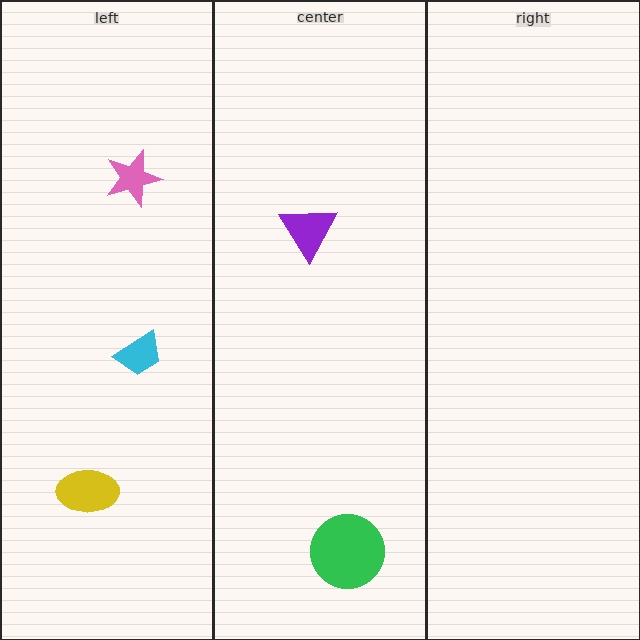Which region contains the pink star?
The left region.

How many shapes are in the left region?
3.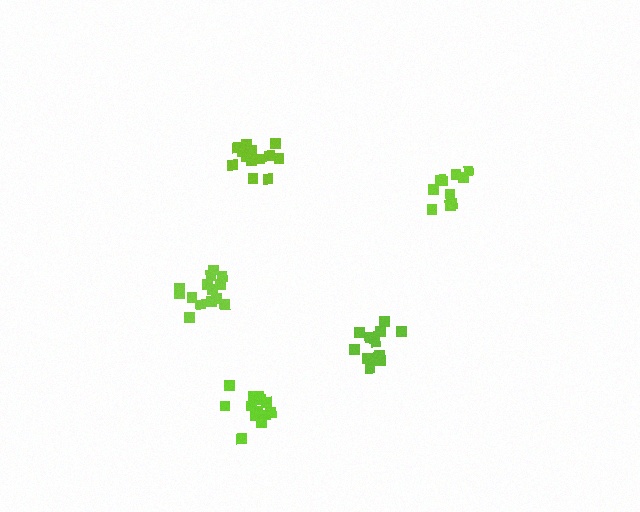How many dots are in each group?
Group 1: 10 dots, Group 2: 16 dots, Group 3: 14 dots, Group 4: 14 dots, Group 5: 14 dots (68 total).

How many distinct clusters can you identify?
There are 5 distinct clusters.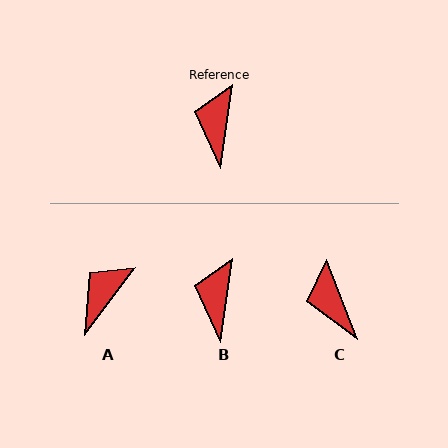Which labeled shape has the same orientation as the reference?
B.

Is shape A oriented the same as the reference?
No, it is off by about 29 degrees.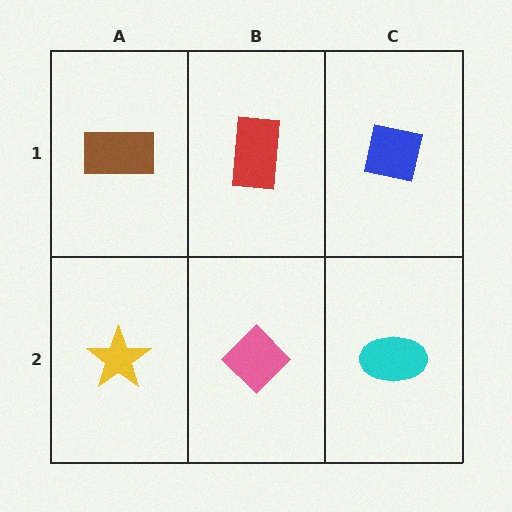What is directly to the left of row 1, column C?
A red rectangle.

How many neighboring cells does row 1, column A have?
2.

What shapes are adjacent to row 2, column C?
A blue square (row 1, column C), a pink diamond (row 2, column B).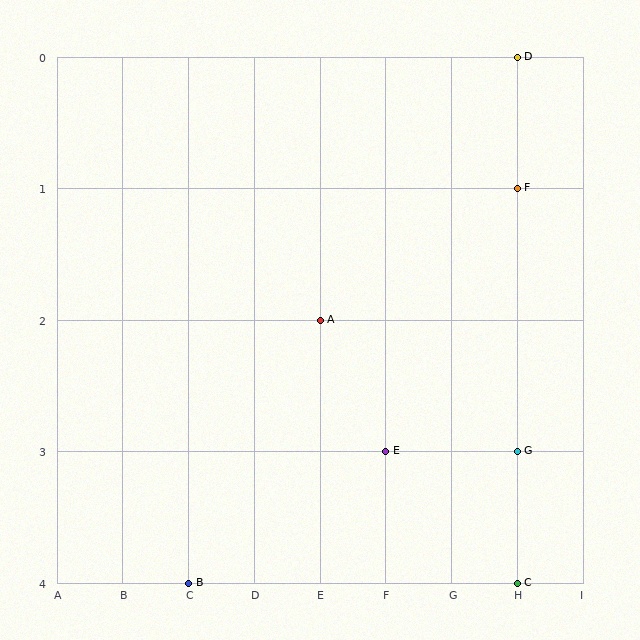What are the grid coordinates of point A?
Point A is at grid coordinates (E, 2).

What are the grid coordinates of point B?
Point B is at grid coordinates (C, 4).